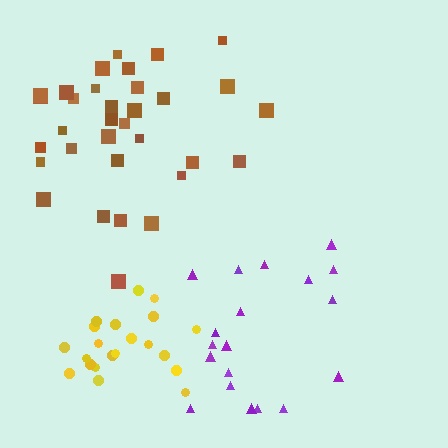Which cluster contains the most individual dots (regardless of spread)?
Brown (34).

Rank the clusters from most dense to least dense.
yellow, brown, purple.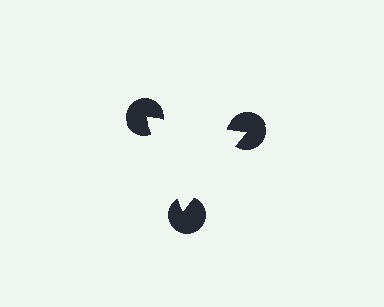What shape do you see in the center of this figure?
An illusory triangle — its edges are inferred from the aligned wedge cuts in the pac-man discs, not physically drawn.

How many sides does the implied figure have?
3 sides.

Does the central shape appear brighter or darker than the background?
It typically appears slightly brighter than the background, even though no actual brightness change is drawn.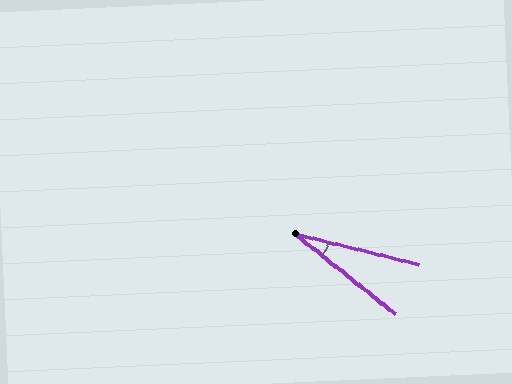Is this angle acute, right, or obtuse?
It is acute.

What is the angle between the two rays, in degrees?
Approximately 24 degrees.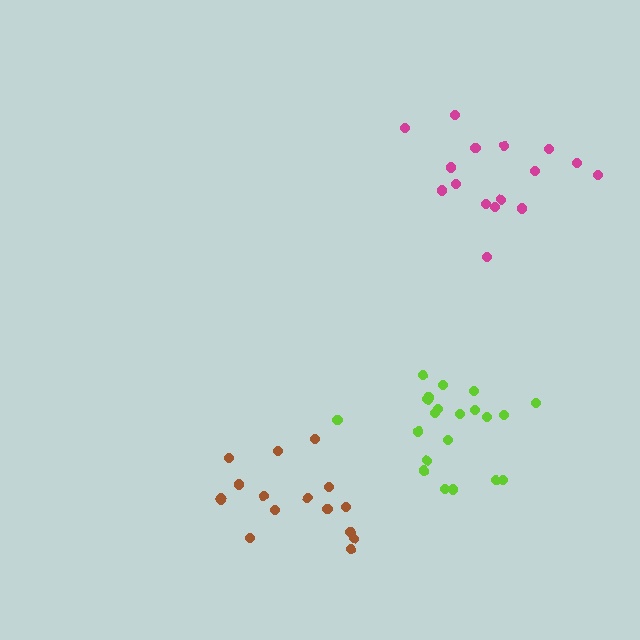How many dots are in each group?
Group 1: 21 dots, Group 2: 16 dots, Group 3: 16 dots (53 total).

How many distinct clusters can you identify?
There are 3 distinct clusters.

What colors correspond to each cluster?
The clusters are colored: lime, magenta, brown.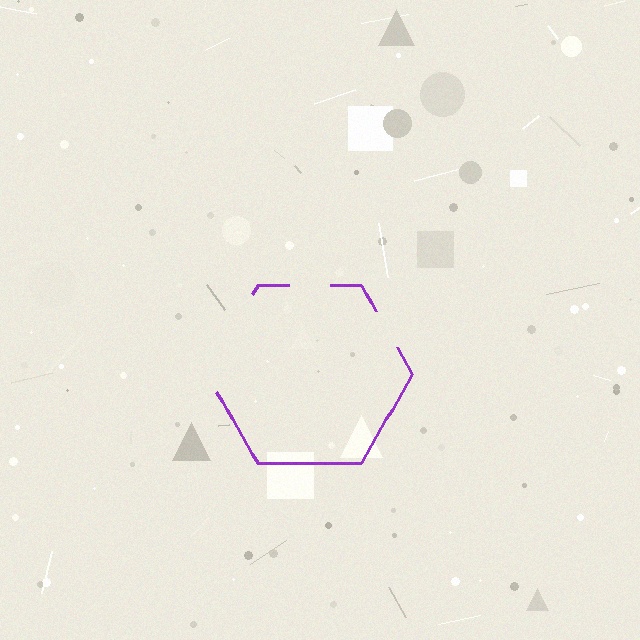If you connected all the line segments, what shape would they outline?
They would outline a hexagon.